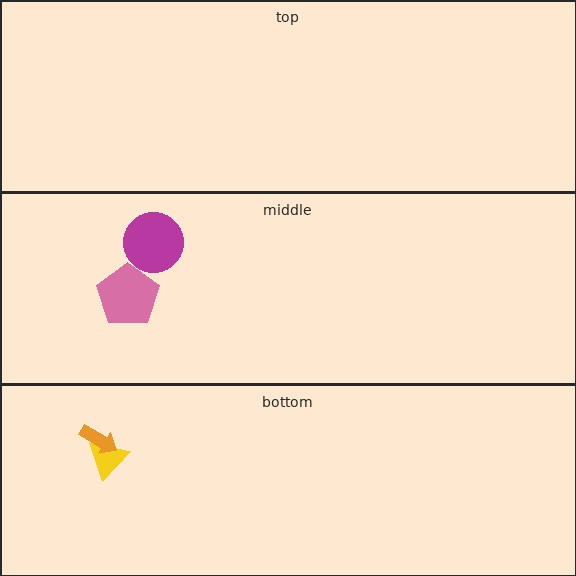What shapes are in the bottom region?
The yellow triangle, the orange arrow.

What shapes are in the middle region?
The magenta circle, the pink pentagon.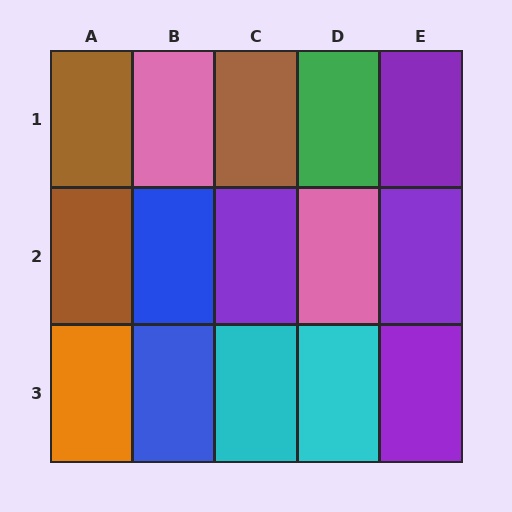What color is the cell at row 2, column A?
Brown.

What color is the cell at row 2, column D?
Pink.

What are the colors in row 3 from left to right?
Orange, blue, cyan, cyan, purple.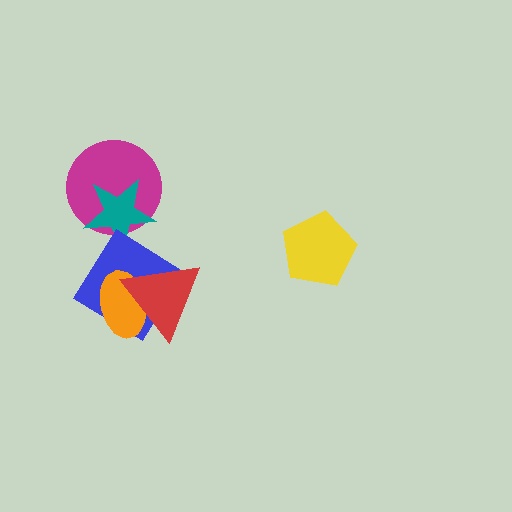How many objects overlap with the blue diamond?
2 objects overlap with the blue diamond.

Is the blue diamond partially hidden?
Yes, it is partially covered by another shape.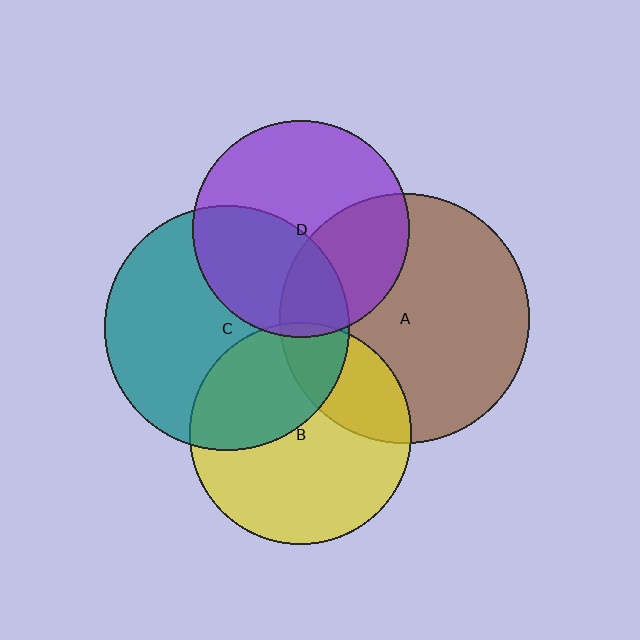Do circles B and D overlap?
Yes.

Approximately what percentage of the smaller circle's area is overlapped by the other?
Approximately 5%.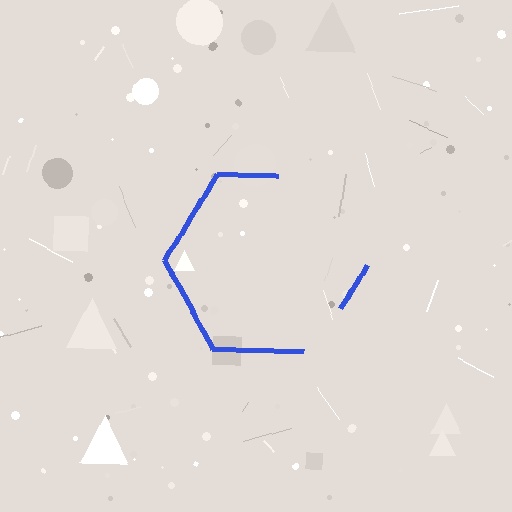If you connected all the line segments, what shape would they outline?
They would outline a hexagon.